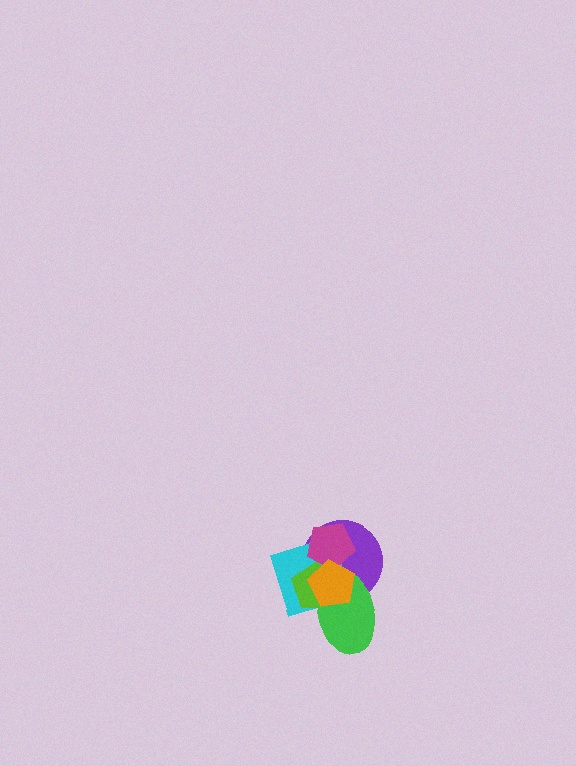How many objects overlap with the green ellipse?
4 objects overlap with the green ellipse.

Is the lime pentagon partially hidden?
Yes, it is partially covered by another shape.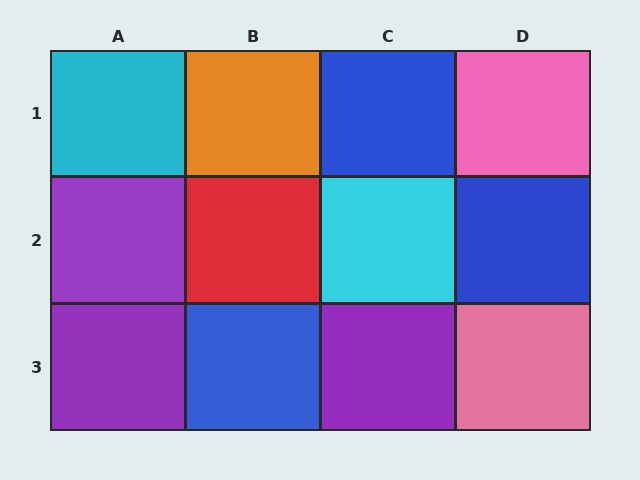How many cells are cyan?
2 cells are cyan.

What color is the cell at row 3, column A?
Purple.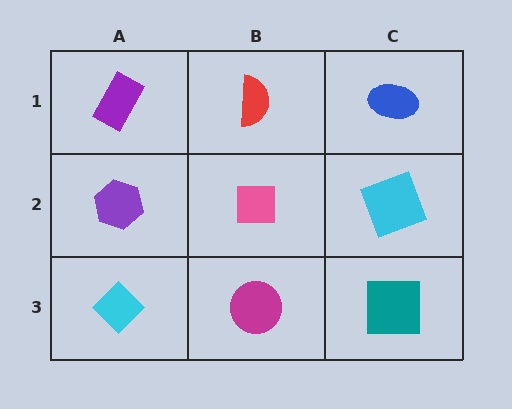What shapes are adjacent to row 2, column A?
A purple rectangle (row 1, column A), a cyan diamond (row 3, column A), a pink square (row 2, column B).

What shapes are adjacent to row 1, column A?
A purple hexagon (row 2, column A), a red semicircle (row 1, column B).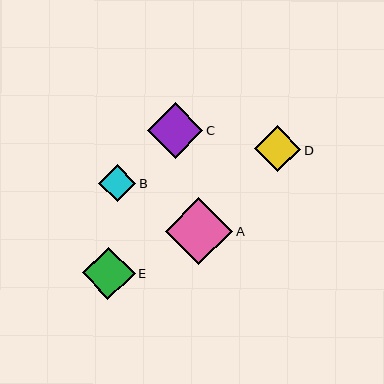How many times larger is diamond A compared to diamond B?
Diamond A is approximately 1.8 times the size of diamond B.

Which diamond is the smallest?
Diamond B is the smallest with a size of approximately 37 pixels.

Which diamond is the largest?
Diamond A is the largest with a size of approximately 67 pixels.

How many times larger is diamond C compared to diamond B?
Diamond C is approximately 1.5 times the size of diamond B.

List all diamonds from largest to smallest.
From largest to smallest: A, C, E, D, B.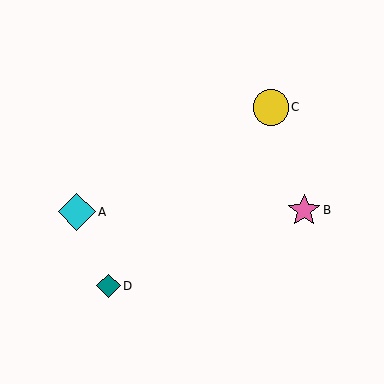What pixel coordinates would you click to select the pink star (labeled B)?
Click at (304, 210) to select the pink star B.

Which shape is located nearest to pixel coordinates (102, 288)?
The teal diamond (labeled D) at (108, 286) is nearest to that location.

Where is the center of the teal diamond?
The center of the teal diamond is at (108, 286).